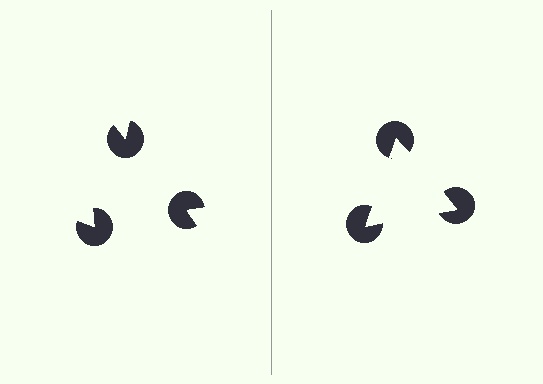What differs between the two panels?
The pac-man discs are positioned identically on both sides; only the wedge orientations differ. On the right they align to a triangle; on the left they are misaligned.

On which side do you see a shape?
An illusory triangle appears on the right side. On the left side the wedge cuts are rotated, so no coherent shape forms.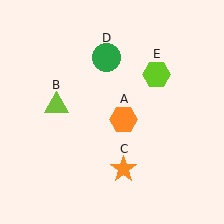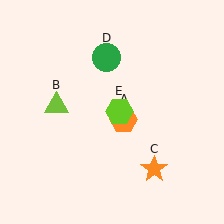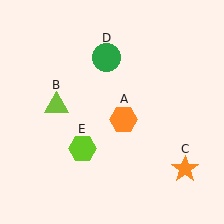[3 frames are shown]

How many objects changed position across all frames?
2 objects changed position: orange star (object C), lime hexagon (object E).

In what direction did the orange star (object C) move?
The orange star (object C) moved right.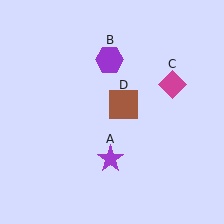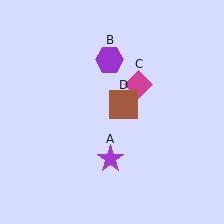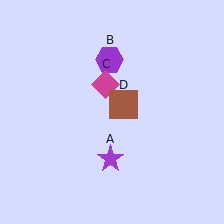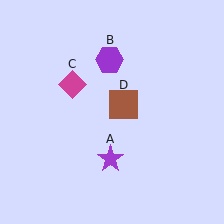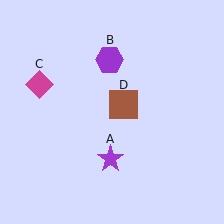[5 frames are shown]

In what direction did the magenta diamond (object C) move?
The magenta diamond (object C) moved left.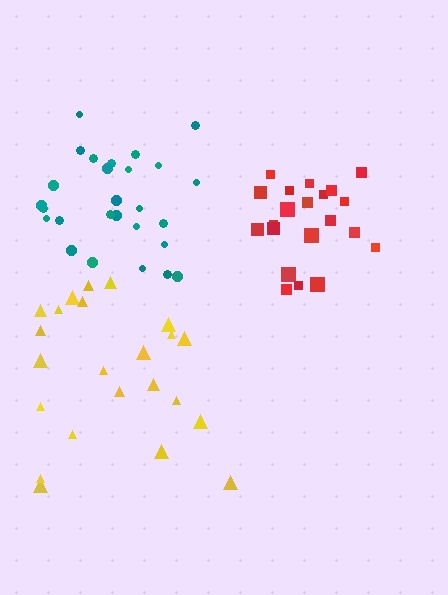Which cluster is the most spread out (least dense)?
Yellow.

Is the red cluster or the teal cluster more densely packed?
Red.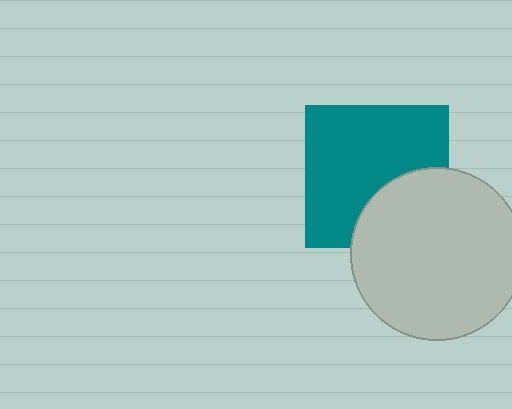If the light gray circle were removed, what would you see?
You would see the complete teal square.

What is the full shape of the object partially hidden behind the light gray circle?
The partially hidden object is a teal square.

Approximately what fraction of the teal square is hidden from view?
Roughly 31% of the teal square is hidden behind the light gray circle.